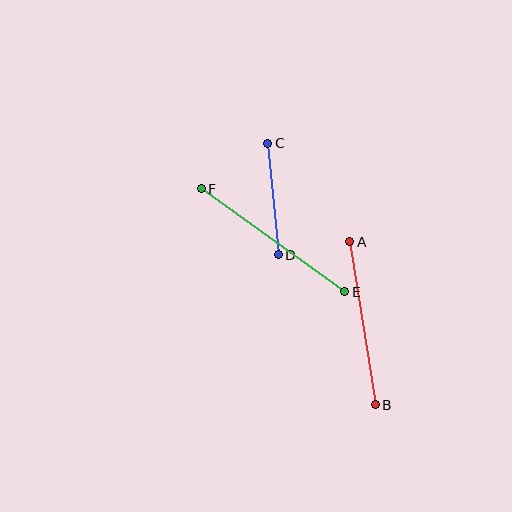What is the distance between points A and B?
The distance is approximately 165 pixels.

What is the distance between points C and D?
The distance is approximately 112 pixels.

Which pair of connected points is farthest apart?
Points E and F are farthest apart.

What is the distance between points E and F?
The distance is approximately 176 pixels.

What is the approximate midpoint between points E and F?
The midpoint is at approximately (273, 240) pixels.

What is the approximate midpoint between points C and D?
The midpoint is at approximately (273, 199) pixels.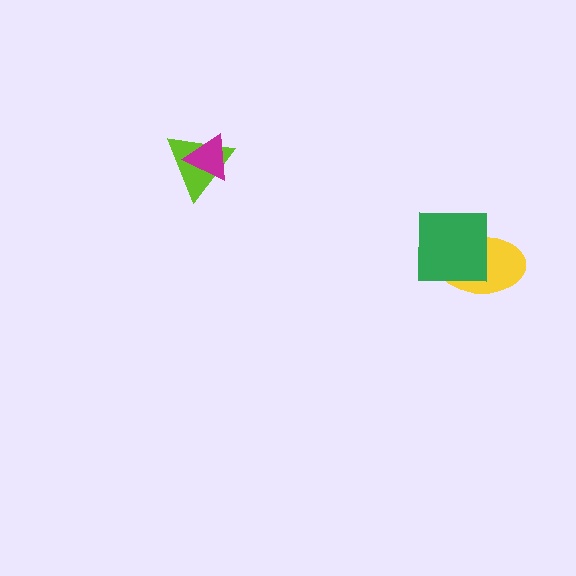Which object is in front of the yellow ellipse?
The green square is in front of the yellow ellipse.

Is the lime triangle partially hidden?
Yes, it is partially covered by another shape.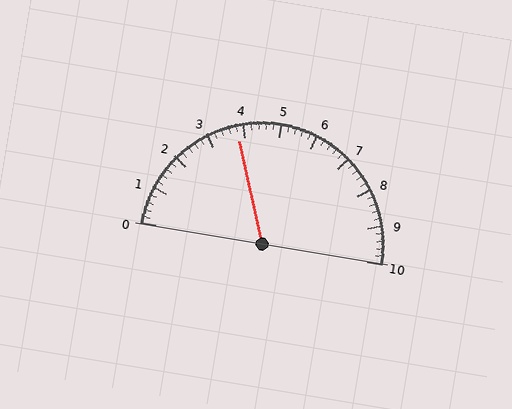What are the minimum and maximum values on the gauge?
The gauge ranges from 0 to 10.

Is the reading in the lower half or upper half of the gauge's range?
The reading is in the lower half of the range (0 to 10).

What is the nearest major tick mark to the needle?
The nearest major tick mark is 4.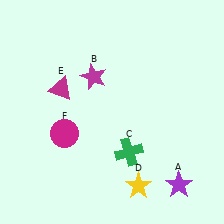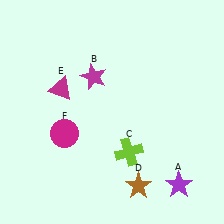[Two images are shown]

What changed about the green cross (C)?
In Image 1, C is green. In Image 2, it changed to lime.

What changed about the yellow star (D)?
In Image 1, D is yellow. In Image 2, it changed to brown.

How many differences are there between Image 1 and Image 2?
There are 2 differences between the two images.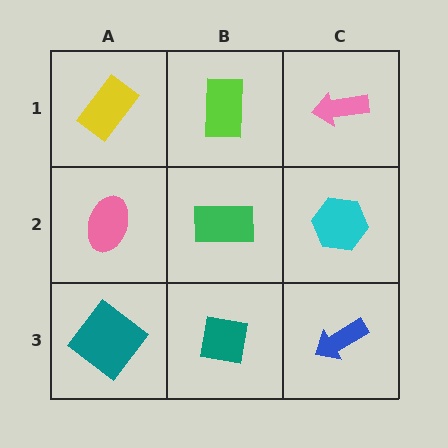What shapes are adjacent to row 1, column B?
A green rectangle (row 2, column B), a yellow rectangle (row 1, column A), a pink arrow (row 1, column C).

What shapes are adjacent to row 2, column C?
A pink arrow (row 1, column C), a blue arrow (row 3, column C), a green rectangle (row 2, column B).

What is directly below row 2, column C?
A blue arrow.